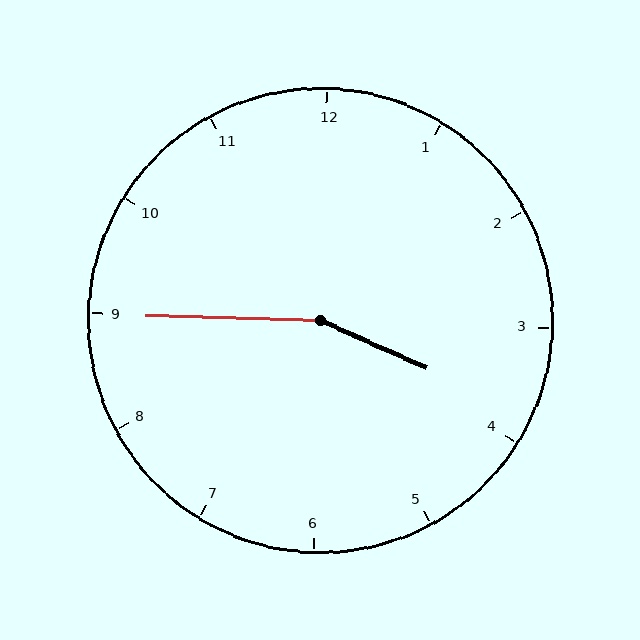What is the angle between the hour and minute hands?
Approximately 158 degrees.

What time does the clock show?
3:45.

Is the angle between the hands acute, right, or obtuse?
It is obtuse.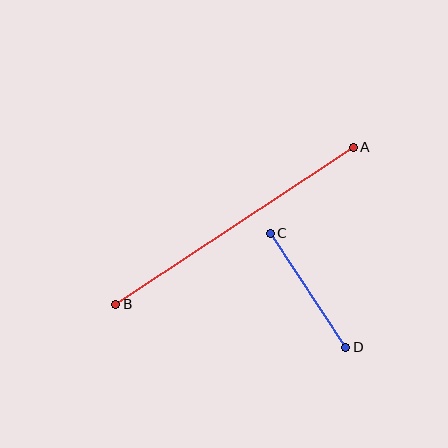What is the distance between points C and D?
The distance is approximately 137 pixels.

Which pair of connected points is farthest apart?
Points A and B are farthest apart.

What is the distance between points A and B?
The distance is approximately 284 pixels.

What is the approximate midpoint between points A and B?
The midpoint is at approximately (234, 226) pixels.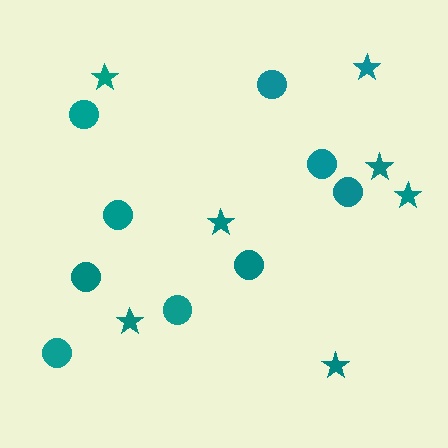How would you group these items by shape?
There are 2 groups: one group of stars (7) and one group of circles (9).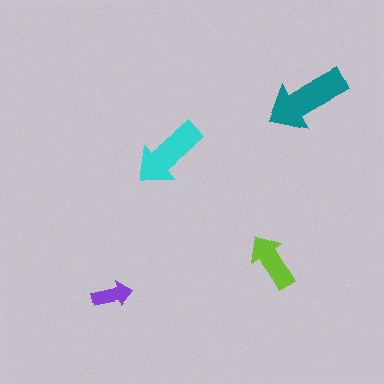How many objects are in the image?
There are 4 objects in the image.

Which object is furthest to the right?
The teal arrow is rightmost.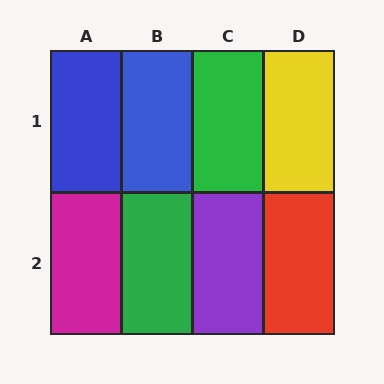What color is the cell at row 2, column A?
Magenta.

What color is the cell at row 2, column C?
Purple.